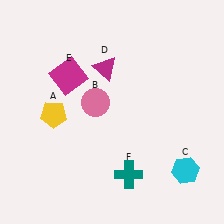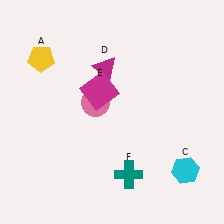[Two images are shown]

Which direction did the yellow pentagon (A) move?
The yellow pentagon (A) moved up.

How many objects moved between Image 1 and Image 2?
2 objects moved between the two images.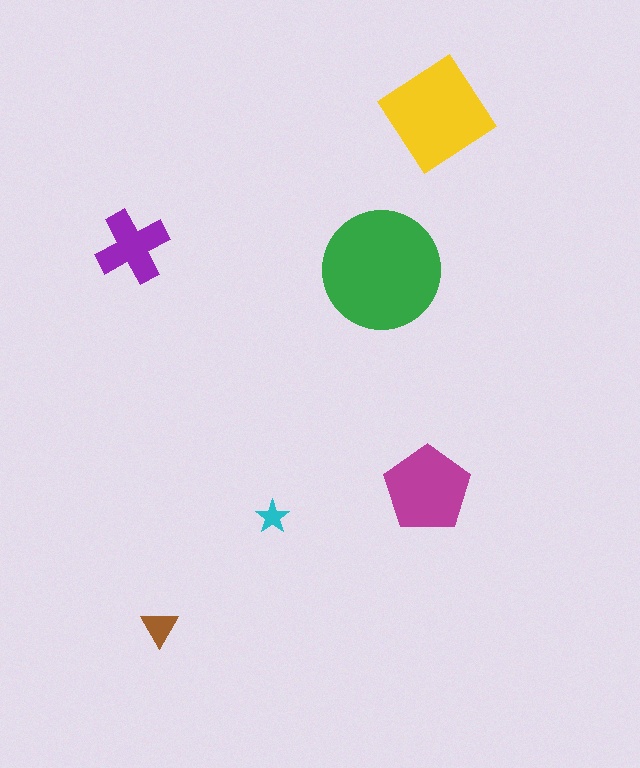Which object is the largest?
The green circle.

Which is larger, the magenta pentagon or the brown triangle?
The magenta pentagon.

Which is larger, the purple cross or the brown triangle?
The purple cross.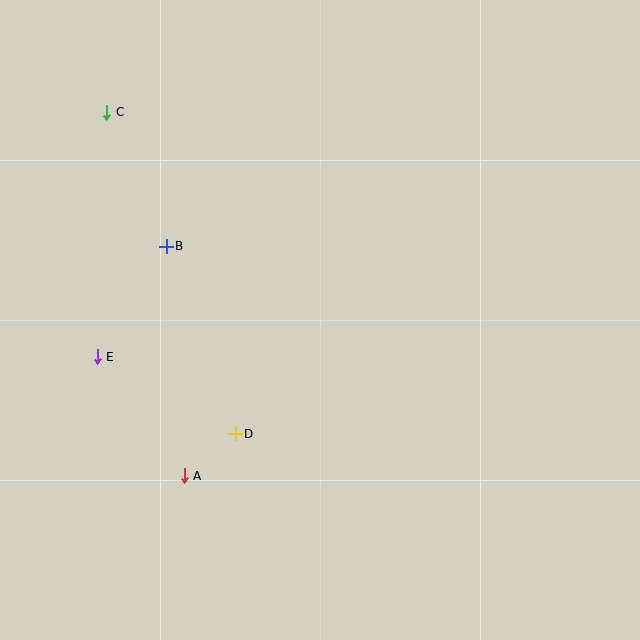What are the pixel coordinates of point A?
Point A is at (184, 476).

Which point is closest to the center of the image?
Point D at (235, 434) is closest to the center.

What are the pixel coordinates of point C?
Point C is at (107, 112).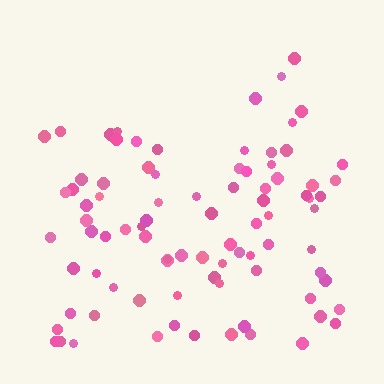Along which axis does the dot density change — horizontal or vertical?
Vertical.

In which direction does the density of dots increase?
From top to bottom, with the bottom side densest.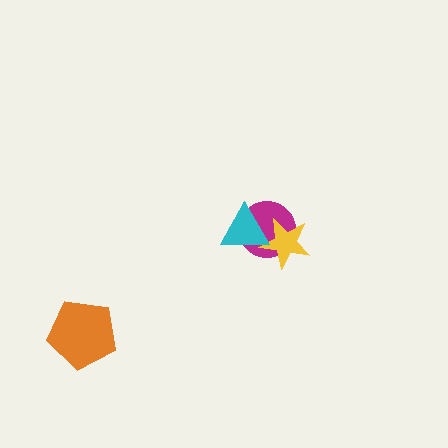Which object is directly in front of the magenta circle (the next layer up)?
The yellow star is directly in front of the magenta circle.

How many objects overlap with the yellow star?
2 objects overlap with the yellow star.